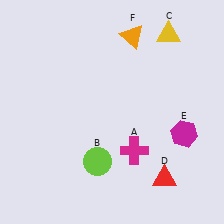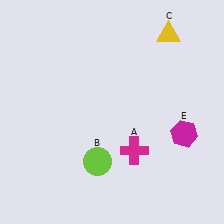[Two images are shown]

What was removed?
The red triangle (D), the orange triangle (F) were removed in Image 2.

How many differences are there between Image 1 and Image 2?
There are 2 differences between the two images.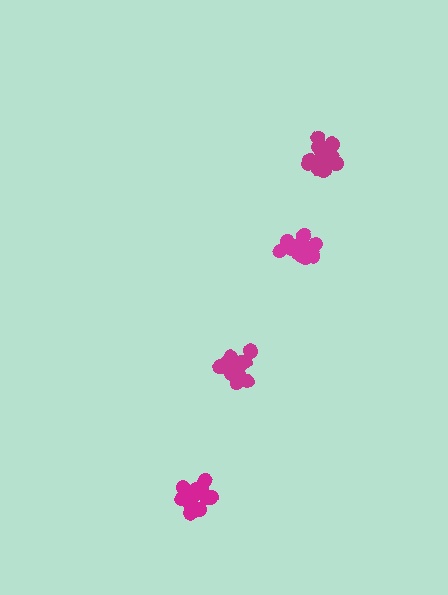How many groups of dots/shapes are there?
There are 4 groups.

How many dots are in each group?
Group 1: 15 dots, Group 2: 17 dots, Group 3: 14 dots, Group 4: 18 dots (64 total).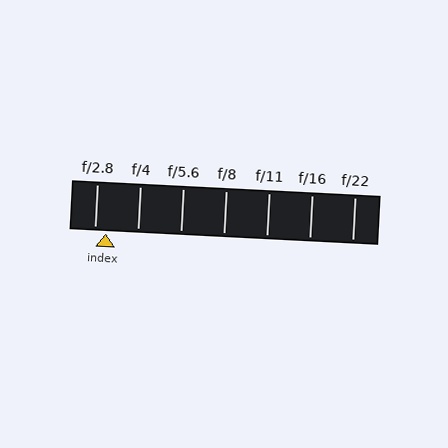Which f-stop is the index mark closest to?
The index mark is closest to f/2.8.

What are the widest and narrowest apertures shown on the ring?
The widest aperture shown is f/2.8 and the narrowest is f/22.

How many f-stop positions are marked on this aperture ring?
There are 7 f-stop positions marked.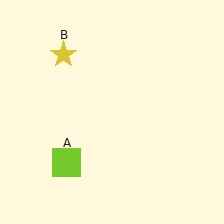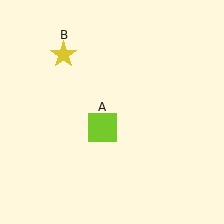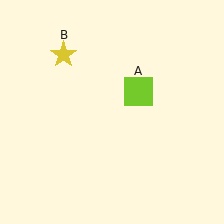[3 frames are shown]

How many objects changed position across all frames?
1 object changed position: lime square (object A).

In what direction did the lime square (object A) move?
The lime square (object A) moved up and to the right.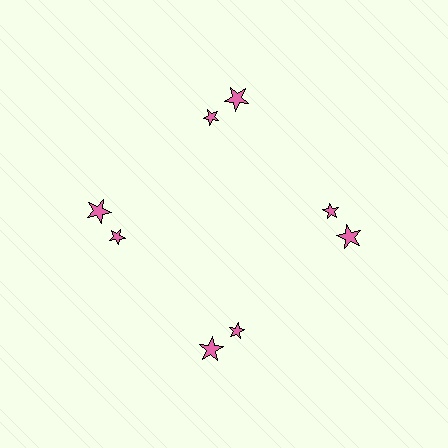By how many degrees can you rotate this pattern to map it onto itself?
The pattern maps onto itself every 90 degrees of rotation.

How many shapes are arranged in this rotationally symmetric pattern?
There are 8 shapes, arranged in 4 groups of 2.